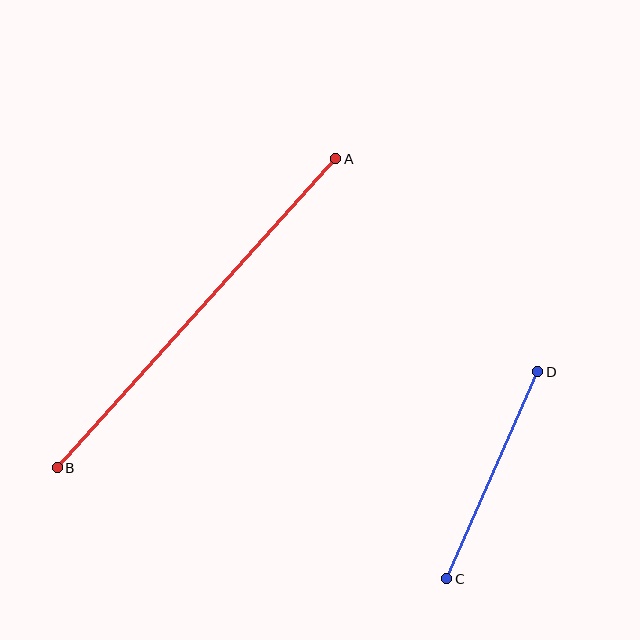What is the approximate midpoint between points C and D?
The midpoint is at approximately (492, 475) pixels.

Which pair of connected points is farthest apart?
Points A and B are farthest apart.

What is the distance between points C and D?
The distance is approximately 226 pixels.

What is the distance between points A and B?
The distance is approximately 416 pixels.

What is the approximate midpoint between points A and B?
The midpoint is at approximately (196, 313) pixels.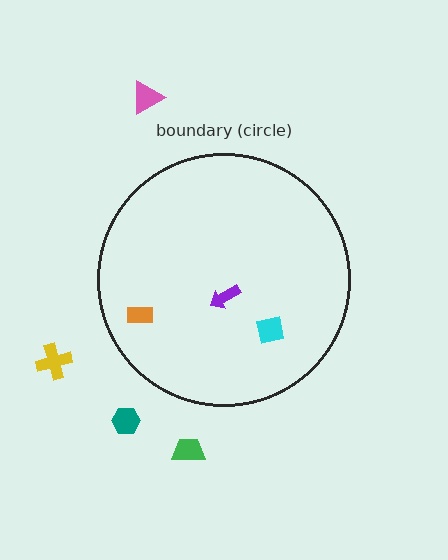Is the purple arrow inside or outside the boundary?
Inside.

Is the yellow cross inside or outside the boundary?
Outside.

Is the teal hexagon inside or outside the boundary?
Outside.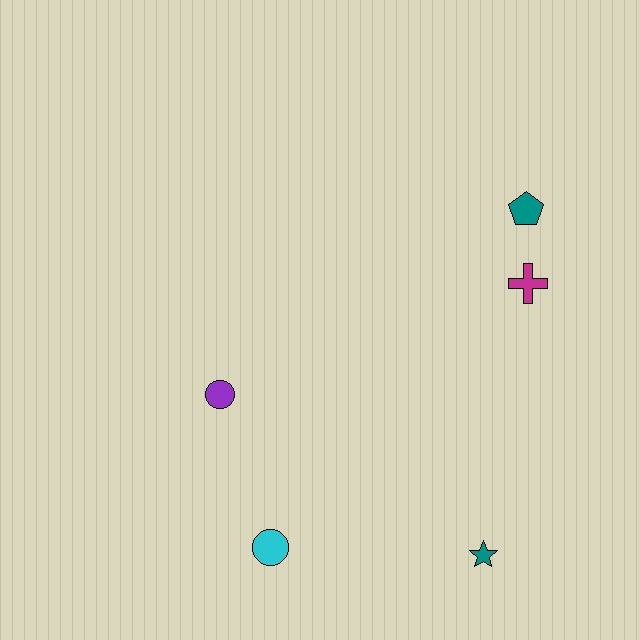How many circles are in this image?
There are 2 circles.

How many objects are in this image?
There are 5 objects.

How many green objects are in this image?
There are no green objects.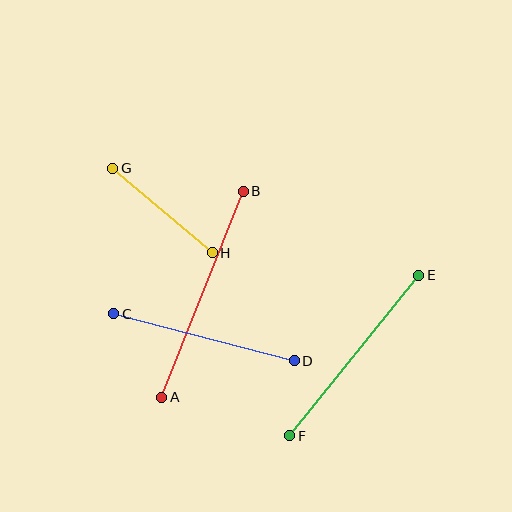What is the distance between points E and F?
The distance is approximately 206 pixels.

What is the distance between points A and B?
The distance is approximately 221 pixels.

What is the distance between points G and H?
The distance is approximately 131 pixels.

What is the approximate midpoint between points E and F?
The midpoint is at approximately (354, 356) pixels.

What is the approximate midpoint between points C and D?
The midpoint is at approximately (204, 337) pixels.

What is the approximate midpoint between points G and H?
The midpoint is at approximately (162, 210) pixels.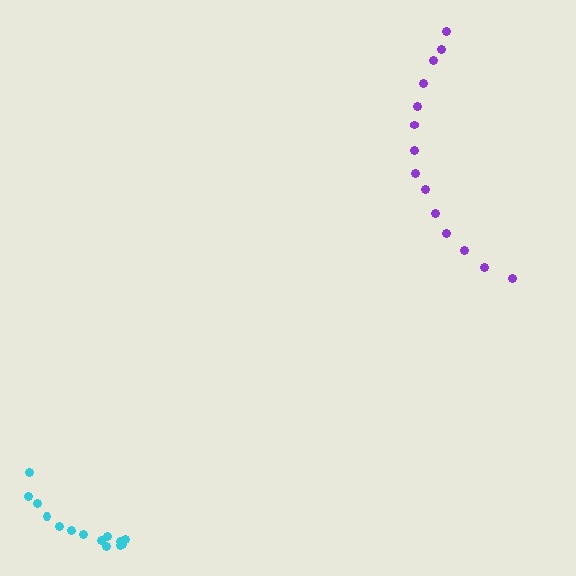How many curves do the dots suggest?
There are 2 distinct paths.